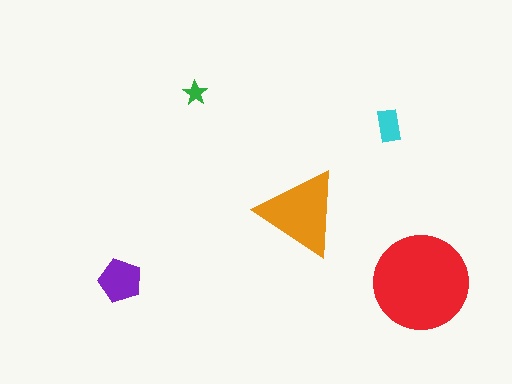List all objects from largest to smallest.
The red circle, the orange triangle, the purple pentagon, the cyan rectangle, the green star.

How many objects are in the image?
There are 5 objects in the image.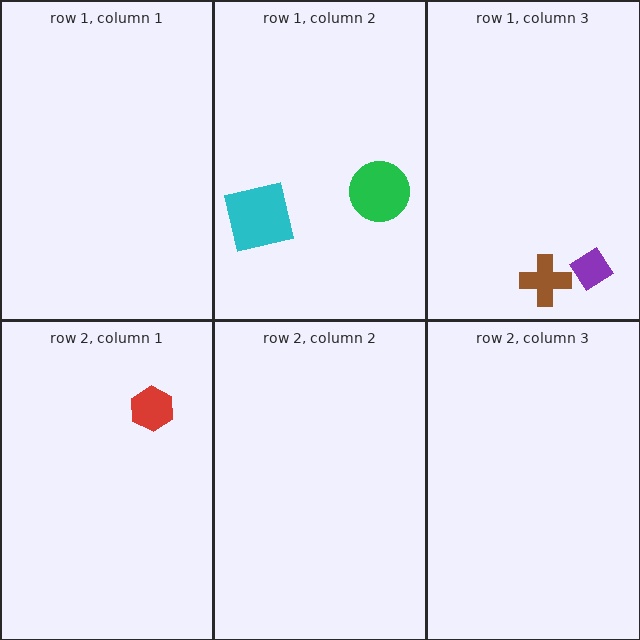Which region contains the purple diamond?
The row 1, column 3 region.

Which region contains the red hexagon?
The row 2, column 1 region.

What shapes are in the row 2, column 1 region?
The red hexagon.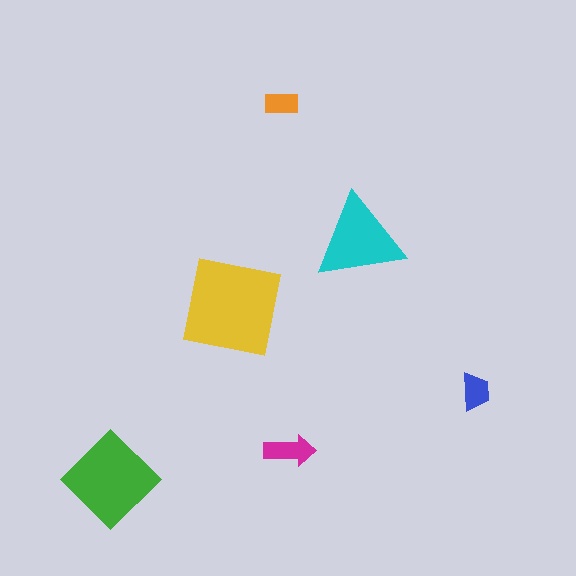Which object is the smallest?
The orange rectangle.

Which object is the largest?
The yellow square.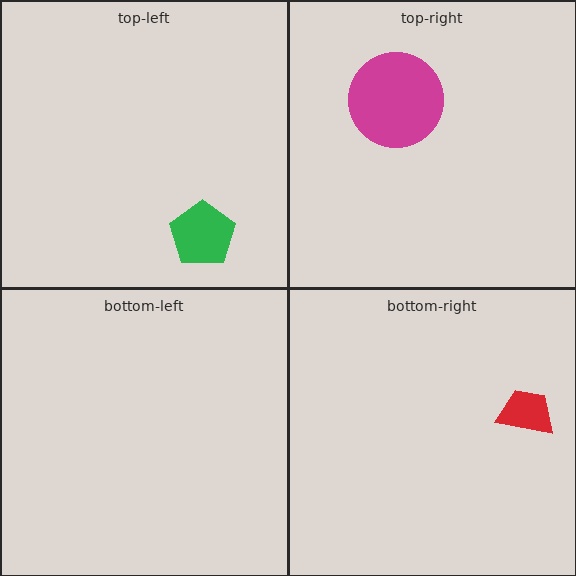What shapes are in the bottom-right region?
The red trapezoid.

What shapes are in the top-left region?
The green pentagon.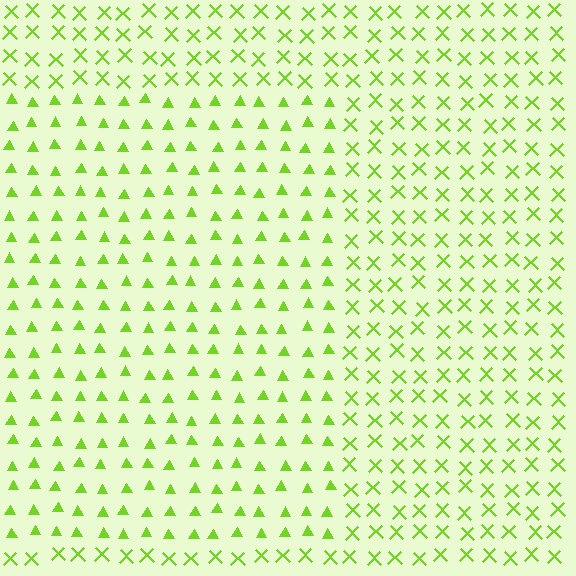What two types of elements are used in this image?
The image uses triangles inside the rectangle region and X marks outside it.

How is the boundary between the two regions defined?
The boundary is defined by a change in element shape: triangles inside vs. X marks outside. All elements share the same color and spacing.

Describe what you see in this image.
The image is filled with small lime elements arranged in a uniform grid. A rectangle-shaped region contains triangles, while the surrounding area contains X marks. The boundary is defined purely by the change in element shape.